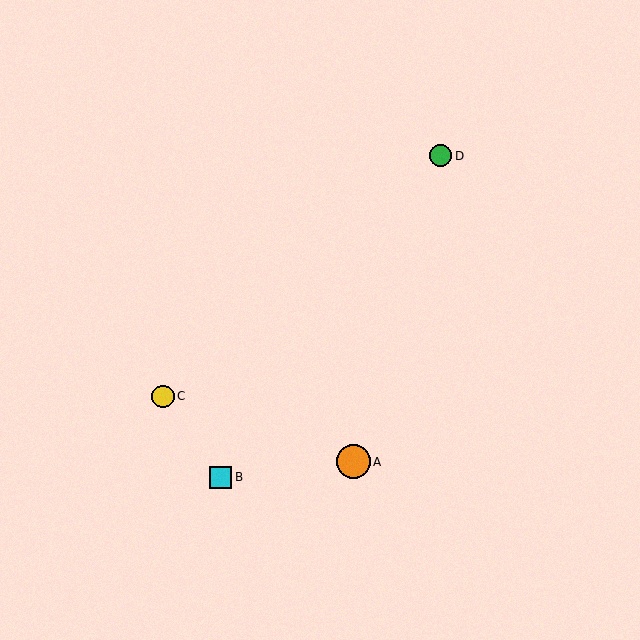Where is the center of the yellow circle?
The center of the yellow circle is at (163, 396).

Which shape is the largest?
The orange circle (labeled A) is the largest.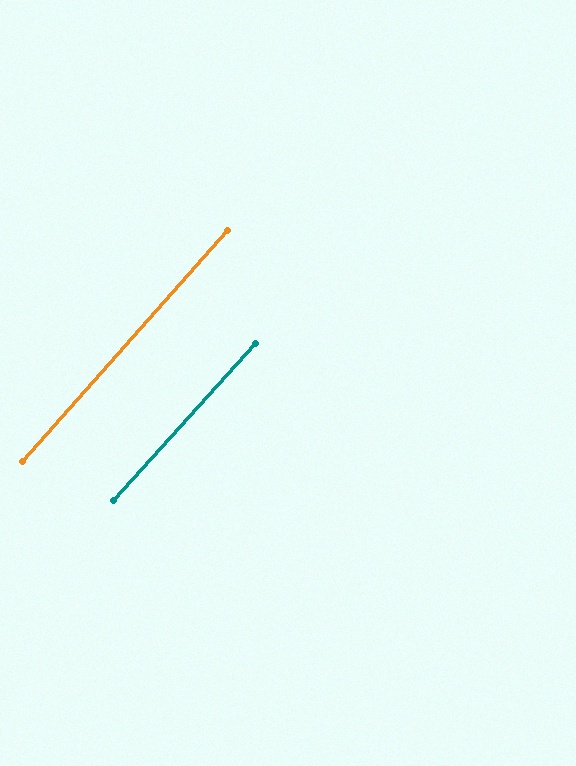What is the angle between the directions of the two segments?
Approximately 1 degree.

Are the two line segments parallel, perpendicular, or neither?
Parallel — their directions differ by only 0.6°.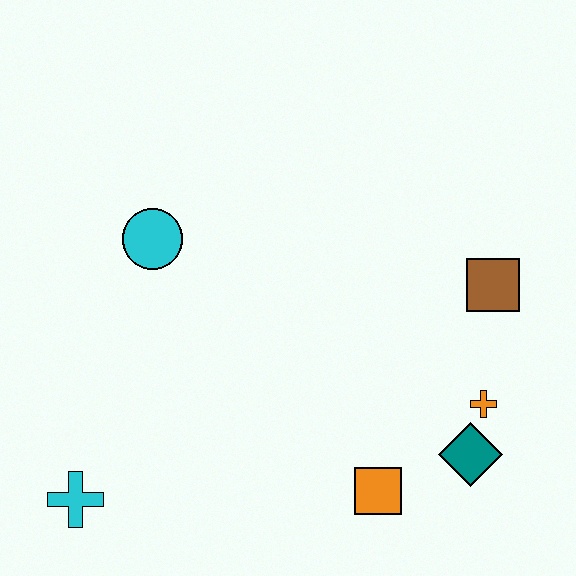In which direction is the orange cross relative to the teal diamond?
The orange cross is above the teal diamond.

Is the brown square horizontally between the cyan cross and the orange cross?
No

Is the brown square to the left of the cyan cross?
No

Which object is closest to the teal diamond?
The orange cross is closest to the teal diamond.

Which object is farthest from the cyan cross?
The brown square is farthest from the cyan cross.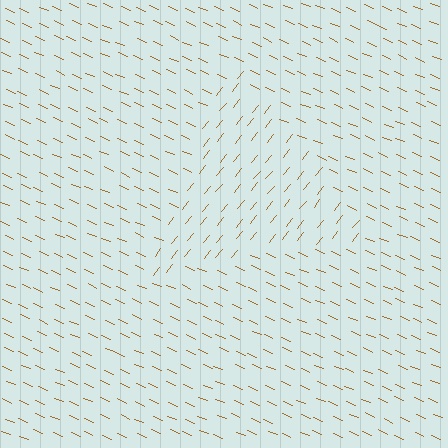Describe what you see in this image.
The image is filled with small brown line segments. A triangle region in the image has lines oriented differently from the surrounding lines, creating a visible texture boundary.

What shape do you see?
I see a triangle.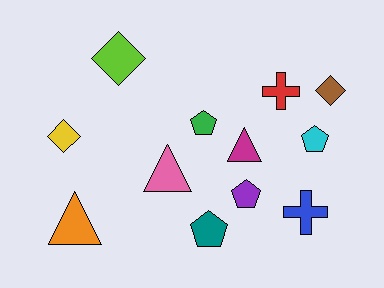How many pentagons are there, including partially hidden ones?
There are 4 pentagons.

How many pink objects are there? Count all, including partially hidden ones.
There is 1 pink object.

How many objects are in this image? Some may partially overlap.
There are 12 objects.